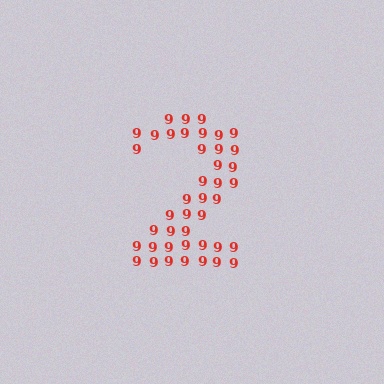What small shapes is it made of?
It is made of small digit 9's.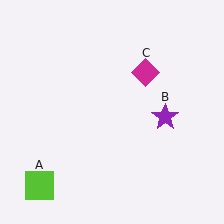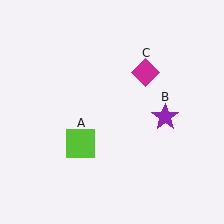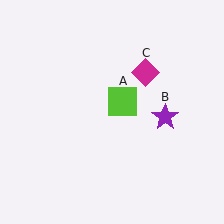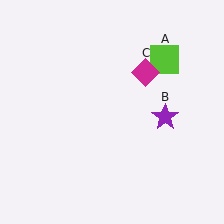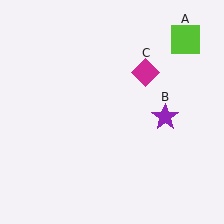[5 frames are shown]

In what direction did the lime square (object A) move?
The lime square (object A) moved up and to the right.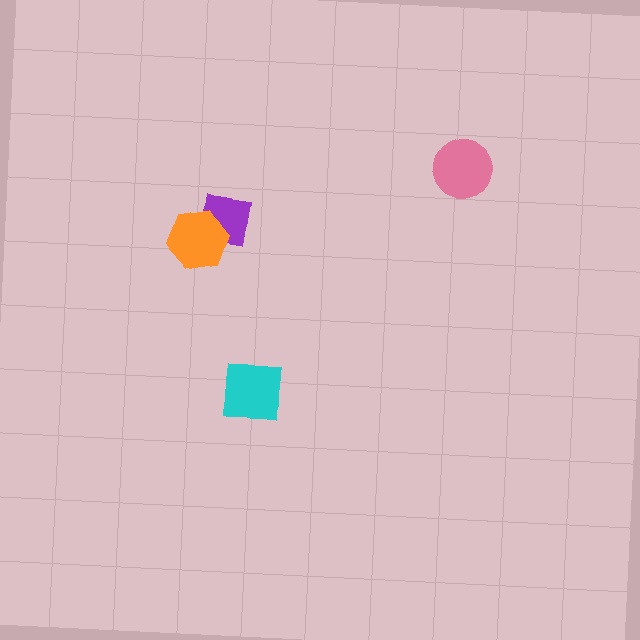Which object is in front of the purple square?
The orange hexagon is in front of the purple square.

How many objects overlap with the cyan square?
0 objects overlap with the cyan square.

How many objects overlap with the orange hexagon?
1 object overlaps with the orange hexagon.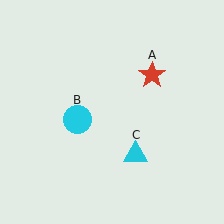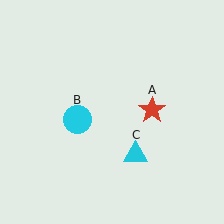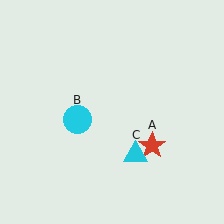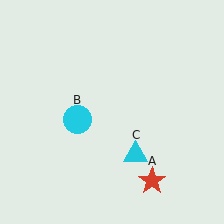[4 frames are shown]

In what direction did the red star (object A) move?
The red star (object A) moved down.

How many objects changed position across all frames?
1 object changed position: red star (object A).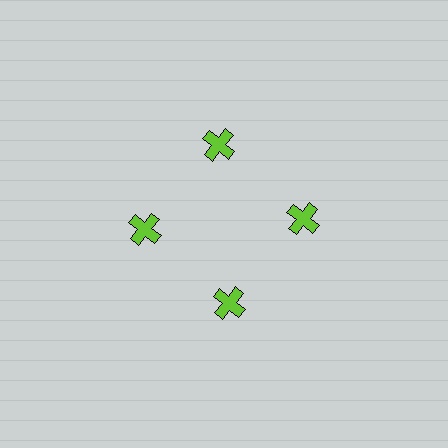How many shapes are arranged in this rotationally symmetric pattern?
There are 4 shapes, arranged in 4 groups of 1.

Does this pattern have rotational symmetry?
Yes, this pattern has 4-fold rotational symmetry. It looks the same after rotating 90 degrees around the center.